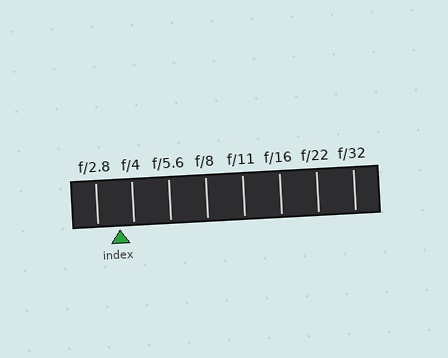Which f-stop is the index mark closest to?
The index mark is closest to f/4.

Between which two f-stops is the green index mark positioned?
The index mark is between f/2.8 and f/4.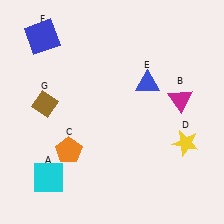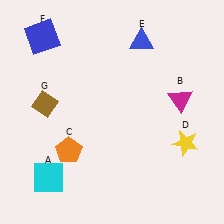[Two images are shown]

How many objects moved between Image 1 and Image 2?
1 object moved between the two images.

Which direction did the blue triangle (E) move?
The blue triangle (E) moved up.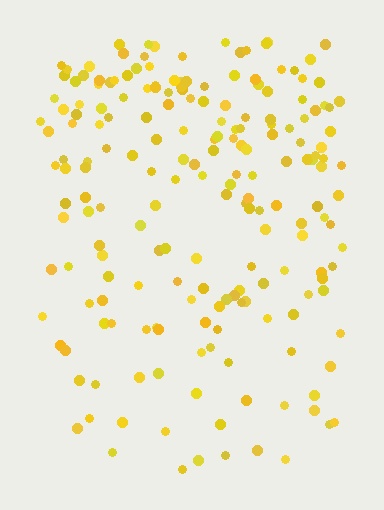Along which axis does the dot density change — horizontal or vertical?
Vertical.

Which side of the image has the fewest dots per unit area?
The bottom.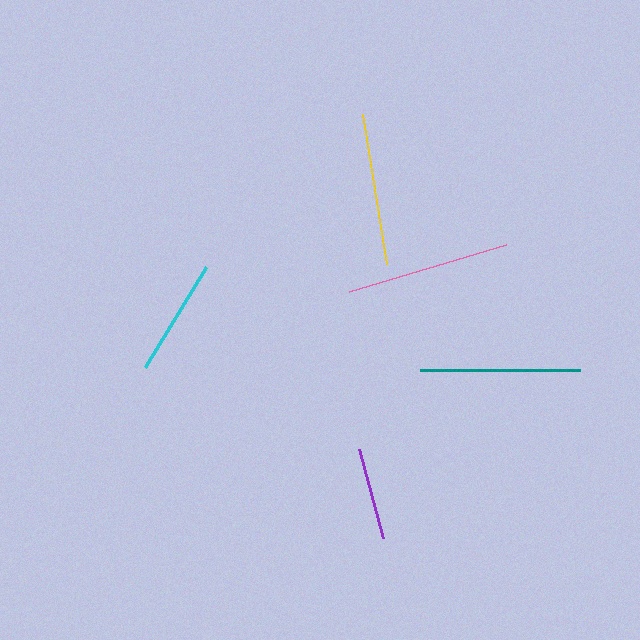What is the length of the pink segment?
The pink segment is approximately 165 pixels long.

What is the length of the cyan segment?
The cyan segment is approximately 117 pixels long.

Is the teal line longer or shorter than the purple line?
The teal line is longer than the purple line.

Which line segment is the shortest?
The purple line is the shortest at approximately 92 pixels.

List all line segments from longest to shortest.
From longest to shortest: pink, teal, yellow, cyan, purple.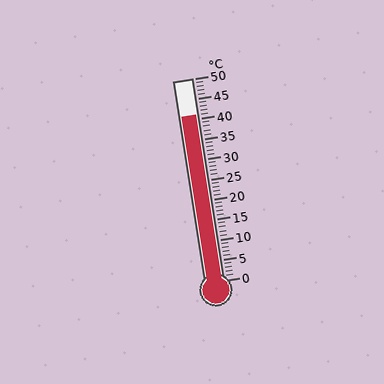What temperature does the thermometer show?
The thermometer shows approximately 41°C.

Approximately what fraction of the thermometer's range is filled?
The thermometer is filled to approximately 80% of its range.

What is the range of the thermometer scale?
The thermometer scale ranges from 0°C to 50°C.